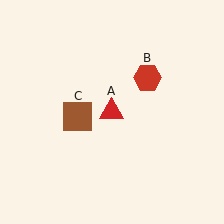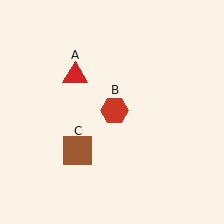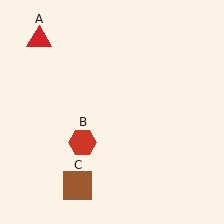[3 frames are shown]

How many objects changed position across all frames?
3 objects changed position: red triangle (object A), red hexagon (object B), brown square (object C).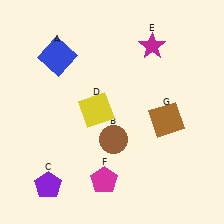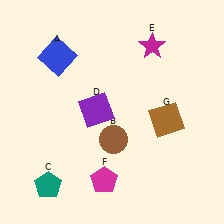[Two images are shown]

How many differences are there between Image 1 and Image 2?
There are 2 differences between the two images.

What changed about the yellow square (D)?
In Image 1, D is yellow. In Image 2, it changed to purple.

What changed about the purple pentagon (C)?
In Image 1, C is purple. In Image 2, it changed to teal.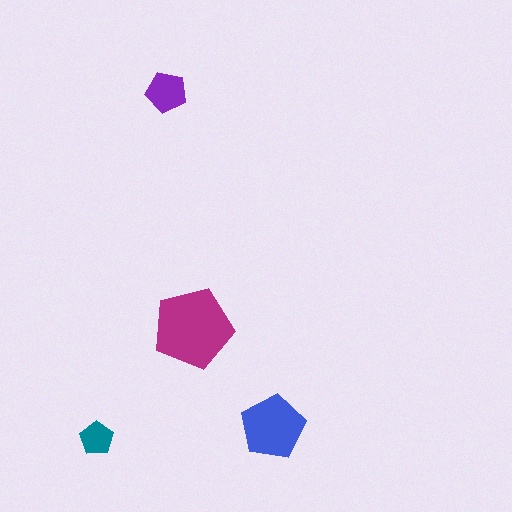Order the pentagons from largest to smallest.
the magenta one, the blue one, the purple one, the teal one.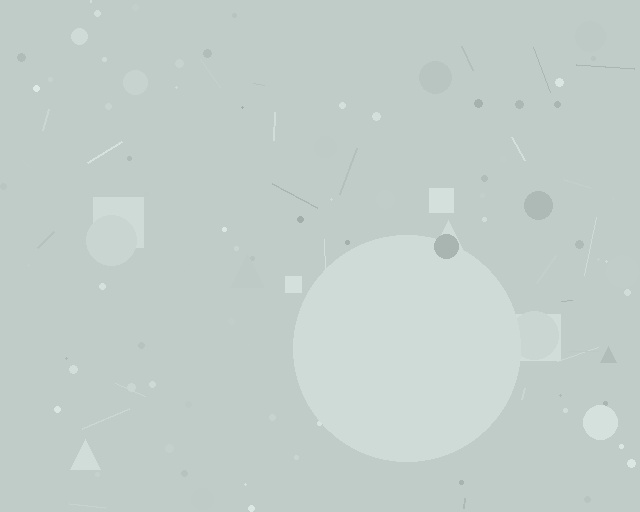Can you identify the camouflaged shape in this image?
The camouflaged shape is a circle.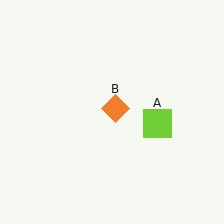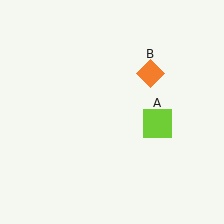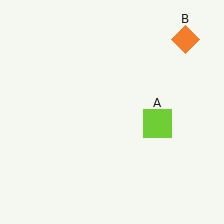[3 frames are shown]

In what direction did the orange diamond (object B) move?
The orange diamond (object B) moved up and to the right.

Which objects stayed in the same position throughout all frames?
Lime square (object A) remained stationary.